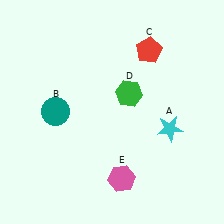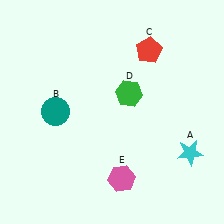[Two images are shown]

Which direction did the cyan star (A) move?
The cyan star (A) moved down.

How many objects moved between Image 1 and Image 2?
1 object moved between the two images.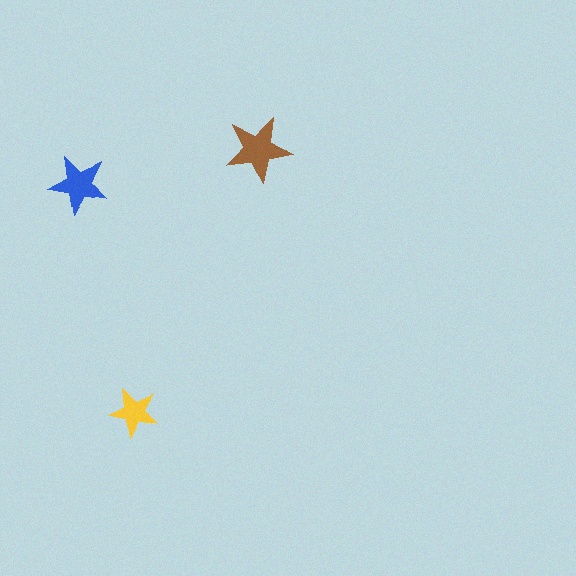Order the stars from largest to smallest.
the brown one, the blue one, the yellow one.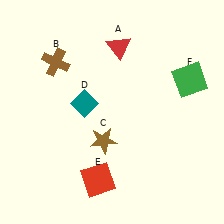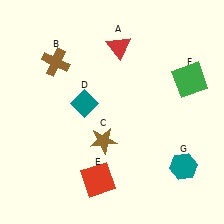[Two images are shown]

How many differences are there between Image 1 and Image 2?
There is 1 difference between the two images.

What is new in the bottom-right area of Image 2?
A teal hexagon (G) was added in the bottom-right area of Image 2.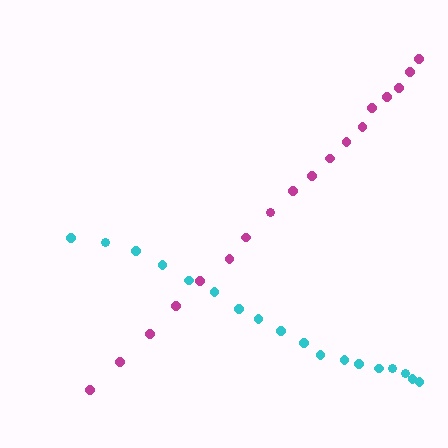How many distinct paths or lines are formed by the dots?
There are 2 distinct paths.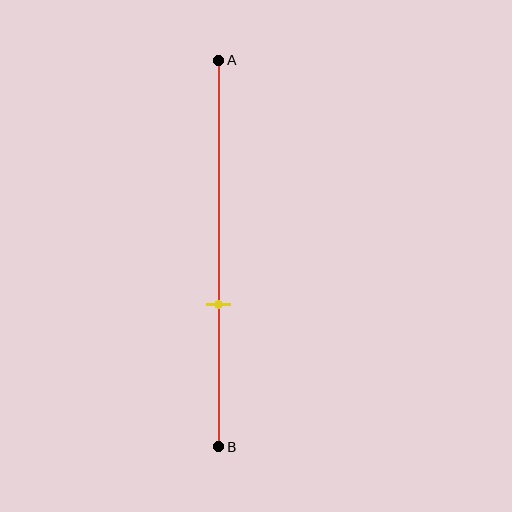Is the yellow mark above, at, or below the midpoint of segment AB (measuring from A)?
The yellow mark is below the midpoint of segment AB.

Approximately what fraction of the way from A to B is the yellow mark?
The yellow mark is approximately 65% of the way from A to B.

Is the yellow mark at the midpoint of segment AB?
No, the mark is at about 65% from A, not at the 50% midpoint.